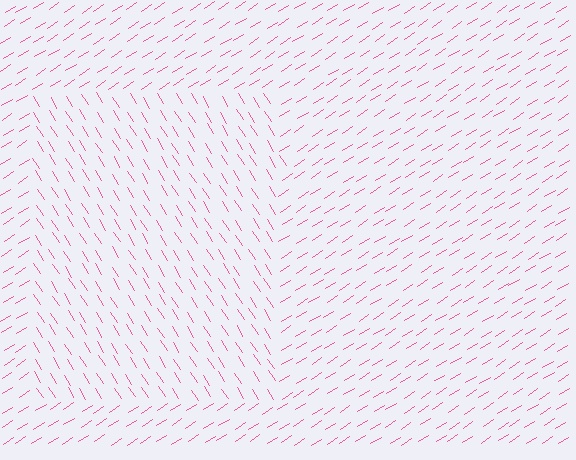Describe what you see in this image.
The image is filled with small pink line segments. A rectangle region in the image has lines oriented differently from the surrounding lines, creating a visible texture boundary.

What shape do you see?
I see a rectangle.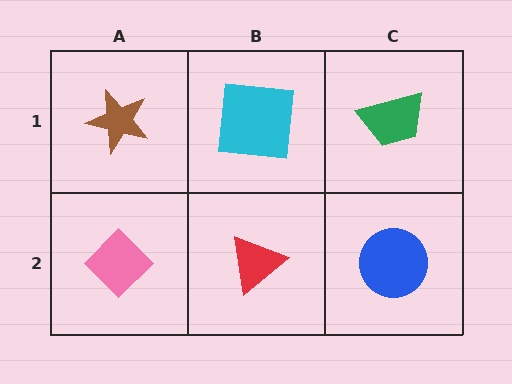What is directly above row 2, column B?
A cyan square.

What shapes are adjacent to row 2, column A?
A brown star (row 1, column A), a red triangle (row 2, column B).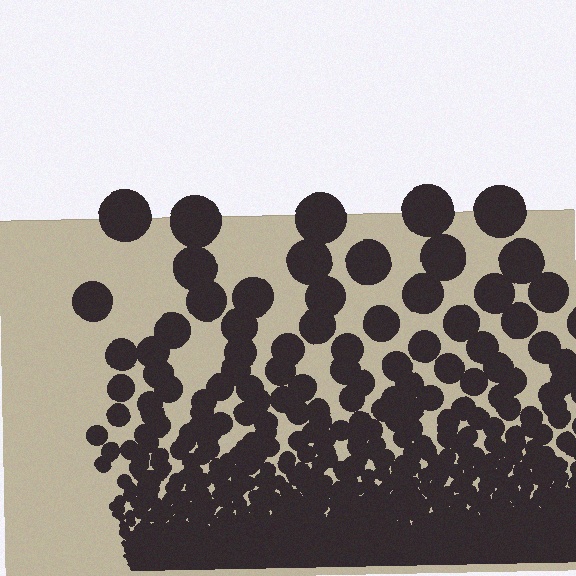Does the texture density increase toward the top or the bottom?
Density increases toward the bottom.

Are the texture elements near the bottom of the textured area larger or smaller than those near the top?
Smaller. The gradient is inverted — elements near the bottom are smaller and denser.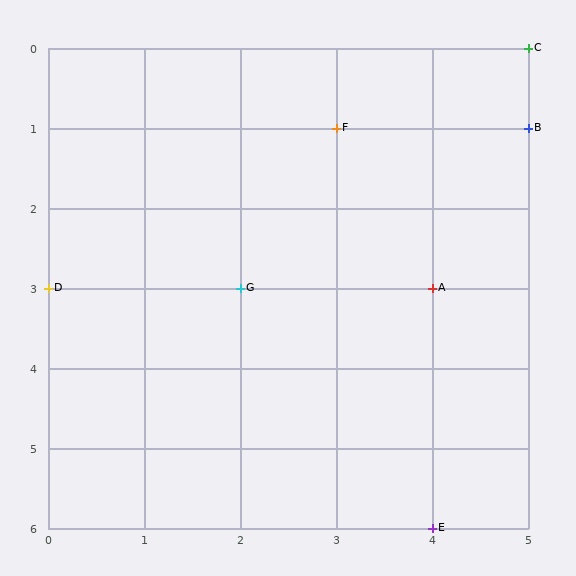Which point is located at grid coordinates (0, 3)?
Point D is at (0, 3).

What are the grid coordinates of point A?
Point A is at grid coordinates (4, 3).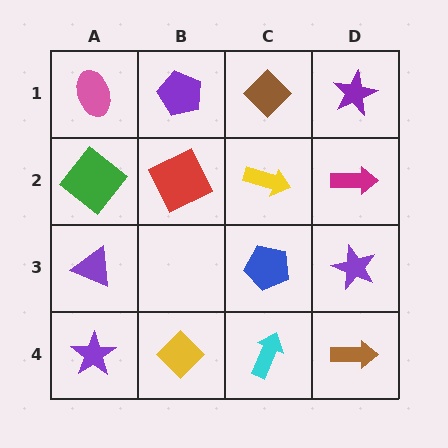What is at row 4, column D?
A brown arrow.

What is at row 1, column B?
A purple pentagon.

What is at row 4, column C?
A cyan arrow.